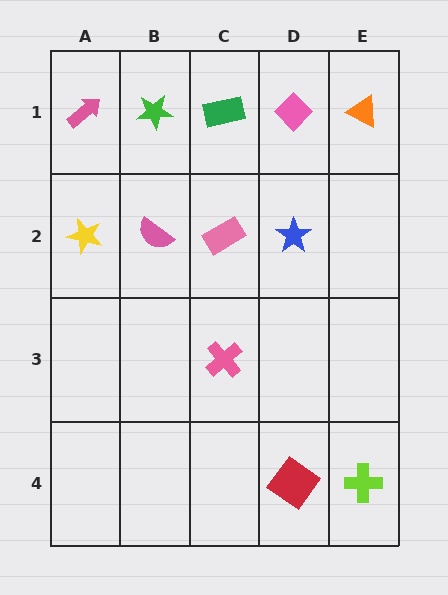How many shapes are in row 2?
4 shapes.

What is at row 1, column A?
A pink arrow.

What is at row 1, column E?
An orange triangle.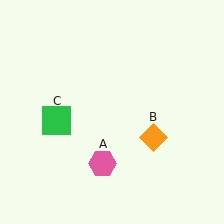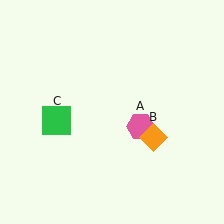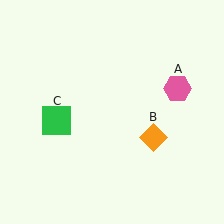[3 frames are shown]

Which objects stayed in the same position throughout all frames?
Orange diamond (object B) and green square (object C) remained stationary.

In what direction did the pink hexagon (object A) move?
The pink hexagon (object A) moved up and to the right.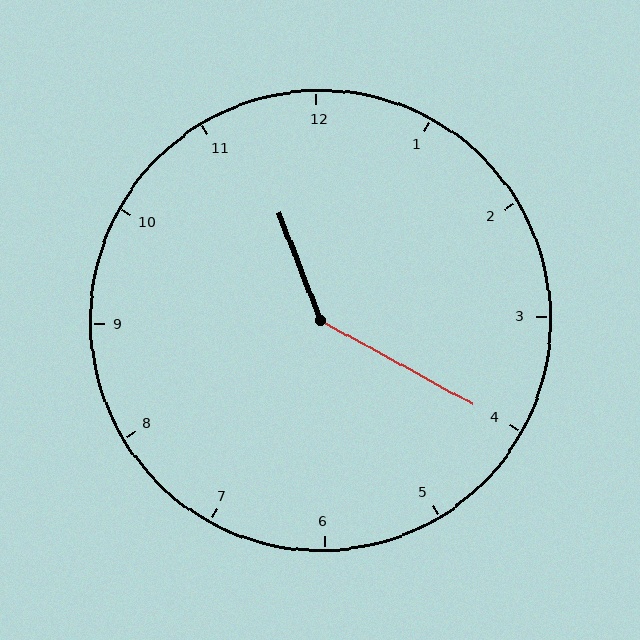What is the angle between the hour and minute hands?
Approximately 140 degrees.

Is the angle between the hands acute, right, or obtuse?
It is obtuse.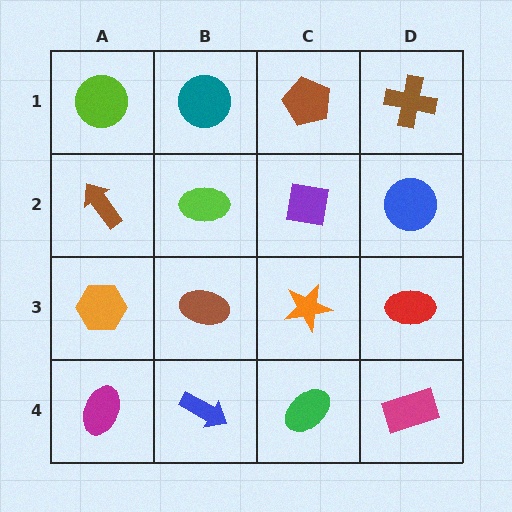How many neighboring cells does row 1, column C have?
3.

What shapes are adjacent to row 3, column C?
A purple square (row 2, column C), a green ellipse (row 4, column C), a brown ellipse (row 3, column B), a red ellipse (row 3, column D).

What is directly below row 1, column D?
A blue circle.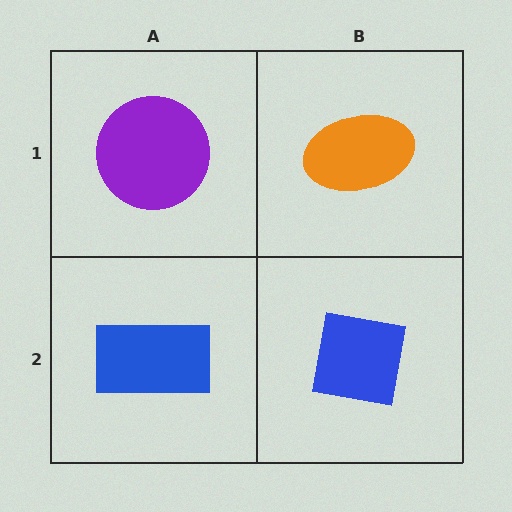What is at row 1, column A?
A purple circle.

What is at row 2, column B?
A blue square.